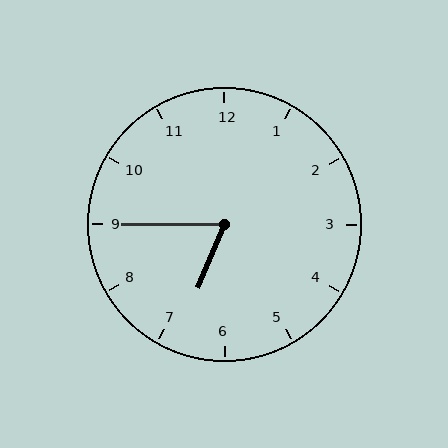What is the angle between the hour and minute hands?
Approximately 68 degrees.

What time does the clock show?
6:45.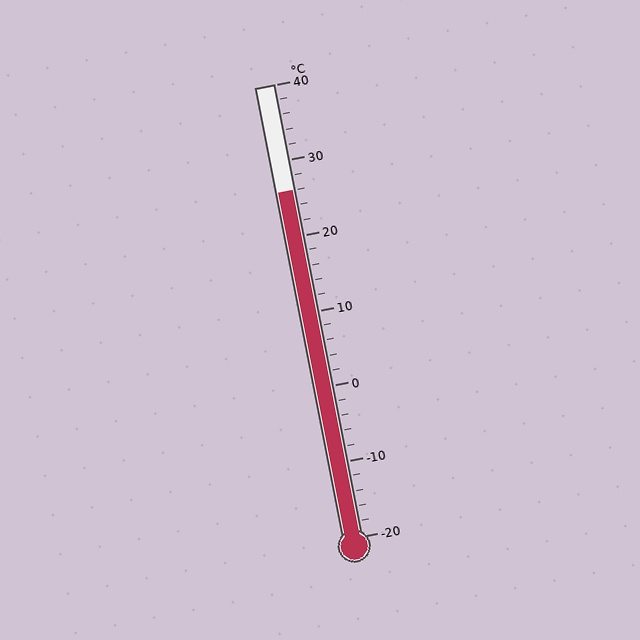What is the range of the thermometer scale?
The thermometer scale ranges from -20°C to 40°C.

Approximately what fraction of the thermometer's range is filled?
The thermometer is filled to approximately 75% of its range.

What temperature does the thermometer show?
The thermometer shows approximately 26°C.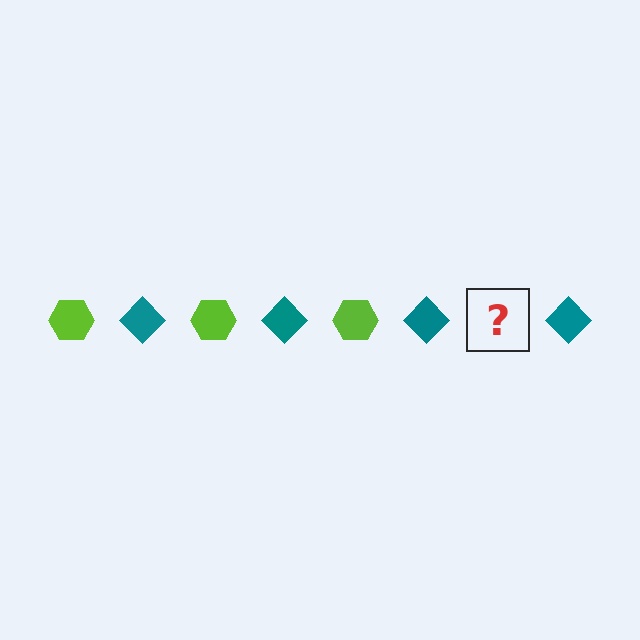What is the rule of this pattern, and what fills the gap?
The rule is that the pattern alternates between lime hexagon and teal diamond. The gap should be filled with a lime hexagon.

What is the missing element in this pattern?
The missing element is a lime hexagon.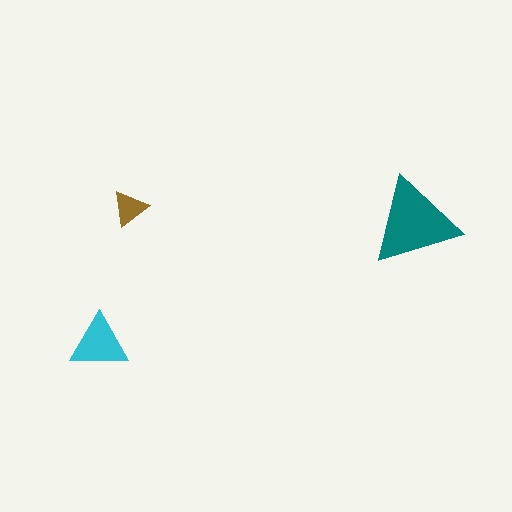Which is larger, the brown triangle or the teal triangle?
The teal one.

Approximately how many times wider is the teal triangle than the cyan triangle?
About 1.5 times wider.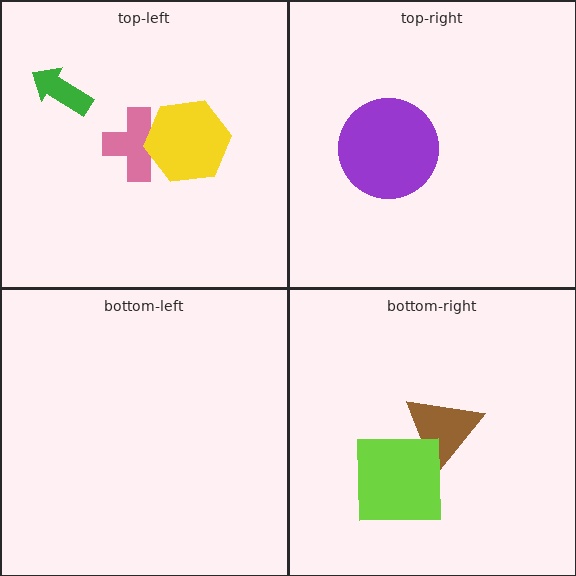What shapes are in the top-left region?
The green arrow, the pink cross, the yellow hexagon.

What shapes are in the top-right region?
The purple circle.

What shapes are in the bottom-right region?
The brown triangle, the lime square.